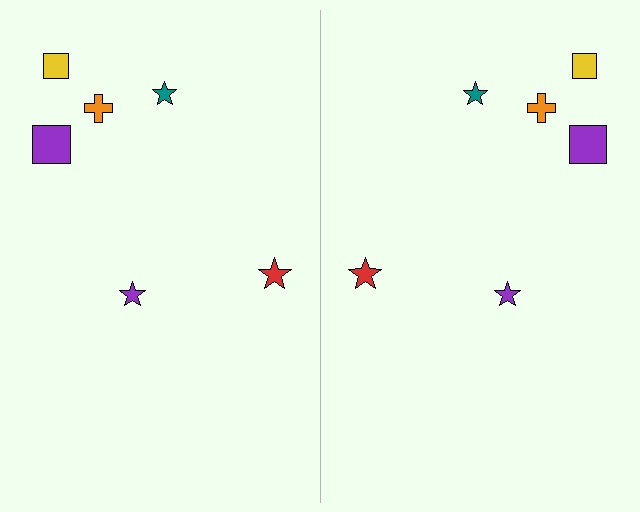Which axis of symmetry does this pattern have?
The pattern has a vertical axis of symmetry running through the center of the image.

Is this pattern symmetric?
Yes, this pattern has bilateral (reflection) symmetry.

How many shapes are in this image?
There are 12 shapes in this image.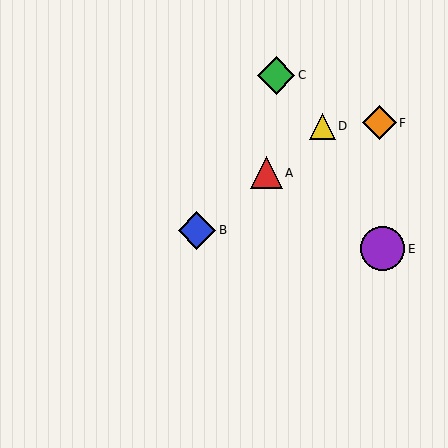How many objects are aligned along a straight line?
3 objects (A, B, D) are aligned along a straight line.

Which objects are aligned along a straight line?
Objects A, B, D are aligned along a straight line.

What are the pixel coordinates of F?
Object F is at (379, 123).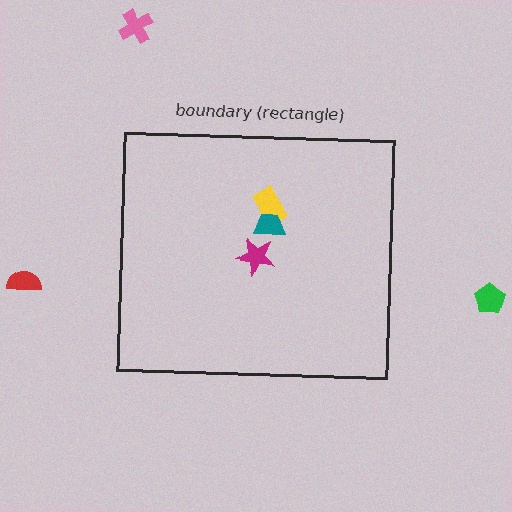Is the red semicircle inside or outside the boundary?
Outside.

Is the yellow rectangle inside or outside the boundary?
Inside.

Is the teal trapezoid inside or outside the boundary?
Inside.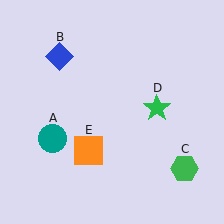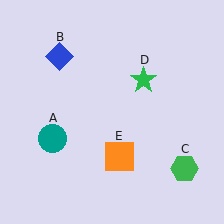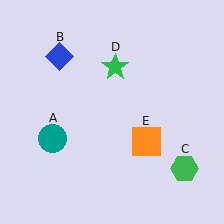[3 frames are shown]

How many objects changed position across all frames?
2 objects changed position: green star (object D), orange square (object E).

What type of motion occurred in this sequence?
The green star (object D), orange square (object E) rotated counterclockwise around the center of the scene.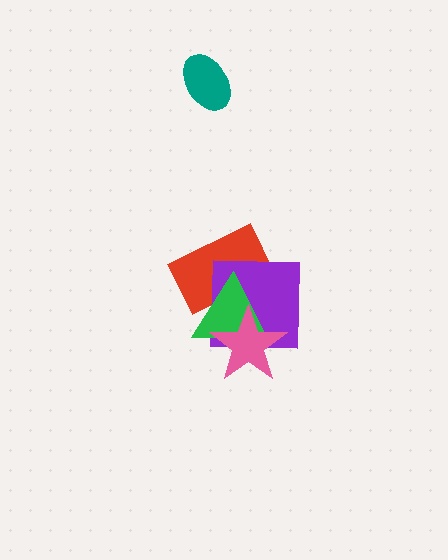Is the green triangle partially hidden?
Yes, it is partially covered by another shape.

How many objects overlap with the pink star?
2 objects overlap with the pink star.